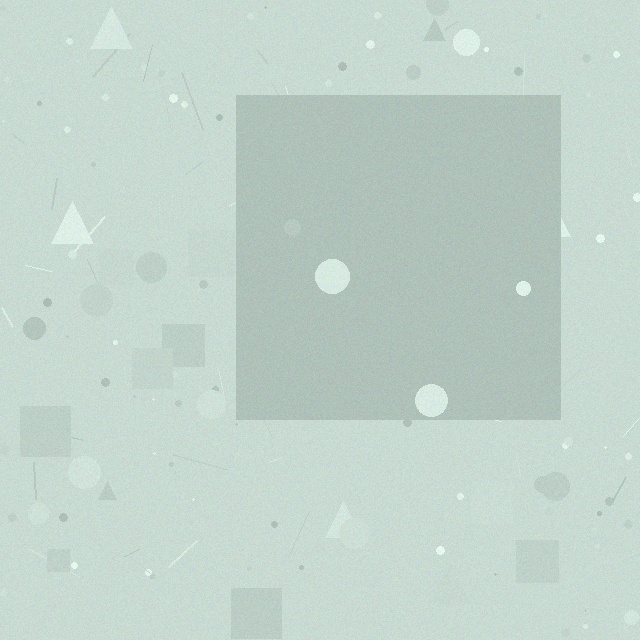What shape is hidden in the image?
A square is hidden in the image.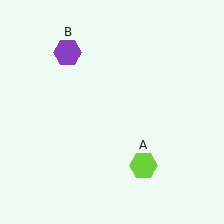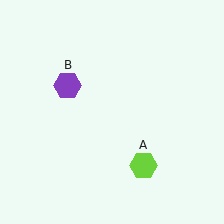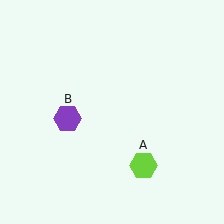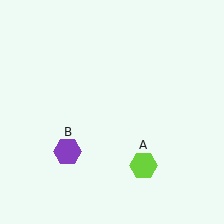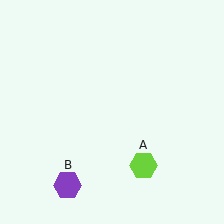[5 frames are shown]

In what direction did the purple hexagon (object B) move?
The purple hexagon (object B) moved down.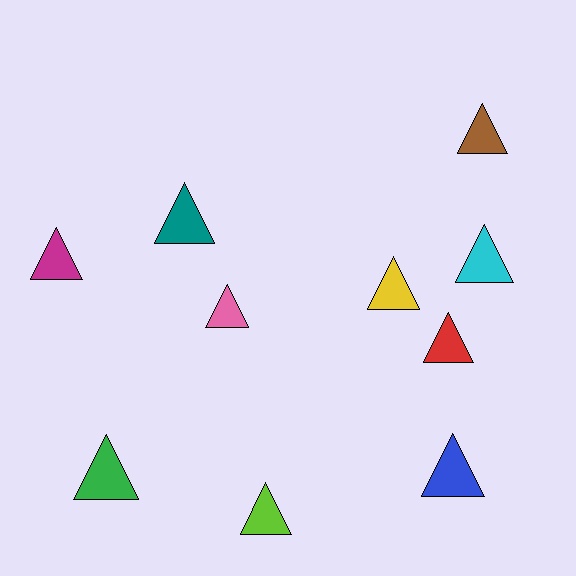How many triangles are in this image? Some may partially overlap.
There are 10 triangles.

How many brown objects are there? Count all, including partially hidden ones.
There is 1 brown object.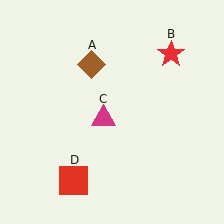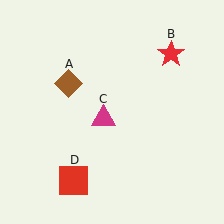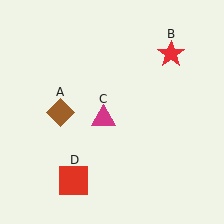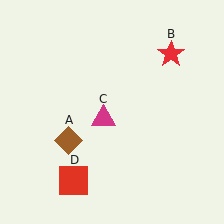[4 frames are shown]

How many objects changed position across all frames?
1 object changed position: brown diamond (object A).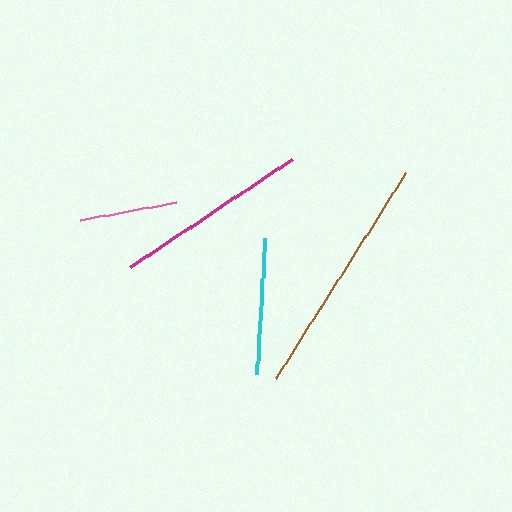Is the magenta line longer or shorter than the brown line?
The brown line is longer than the magenta line.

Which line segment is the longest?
The brown line is the longest at approximately 242 pixels.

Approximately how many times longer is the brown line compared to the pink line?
The brown line is approximately 2.5 times the length of the pink line.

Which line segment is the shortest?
The pink line is the shortest at approximately 98 pixels.